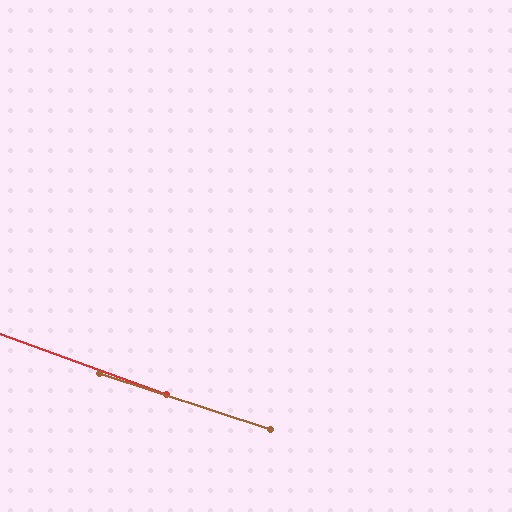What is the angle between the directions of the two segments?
Approximately 2 degrees.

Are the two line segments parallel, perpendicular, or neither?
Parallel — their directions differ by only 1.6°.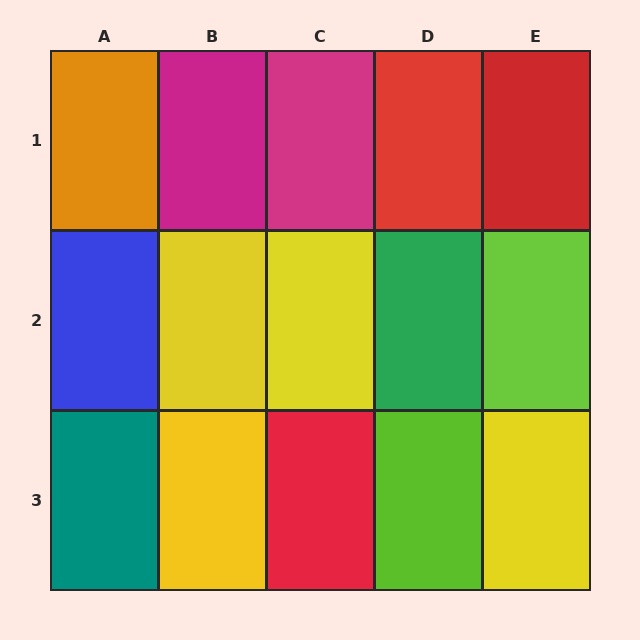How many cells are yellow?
4 cells are yellow.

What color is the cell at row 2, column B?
Yellow.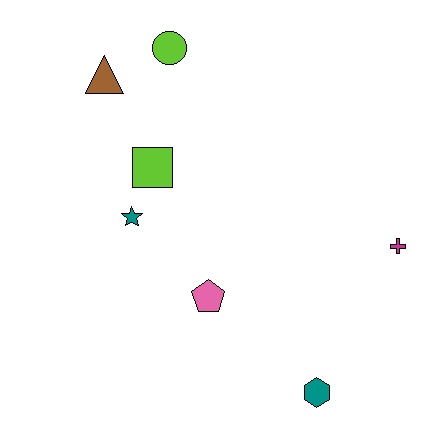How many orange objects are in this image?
There are no orange objects.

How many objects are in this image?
There are 7 objects.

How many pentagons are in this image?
There is 1 pentagon.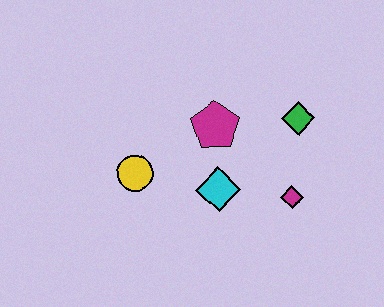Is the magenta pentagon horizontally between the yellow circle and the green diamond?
Yes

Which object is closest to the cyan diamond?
The magenta pentagon is closest to the cyan diamond.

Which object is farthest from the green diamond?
The yellow circle is farthest from the green diamond.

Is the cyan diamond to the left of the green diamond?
Yes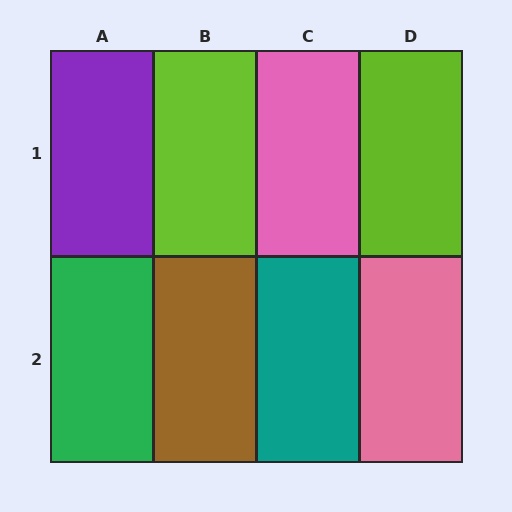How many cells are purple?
1 cell is purple.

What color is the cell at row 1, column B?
Lime.